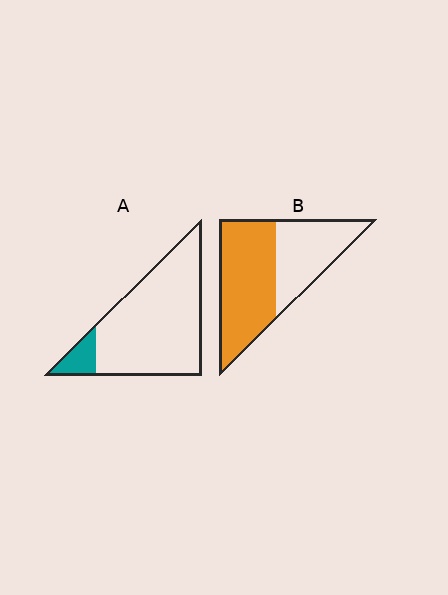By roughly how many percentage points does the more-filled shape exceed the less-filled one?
By roughly 50 percentage points (B over A).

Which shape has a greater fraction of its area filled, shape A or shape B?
Shape B.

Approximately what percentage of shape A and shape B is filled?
A is approximately 10% and B is approximately 60%.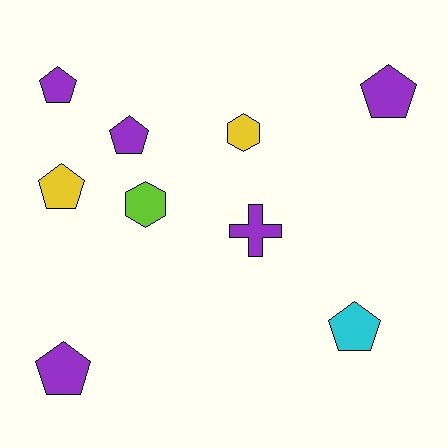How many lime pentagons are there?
There are no lime pentagons.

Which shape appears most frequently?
Pentagon, with 6 objects.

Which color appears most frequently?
Purple, with 5 objects.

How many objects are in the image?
There are 9 objects.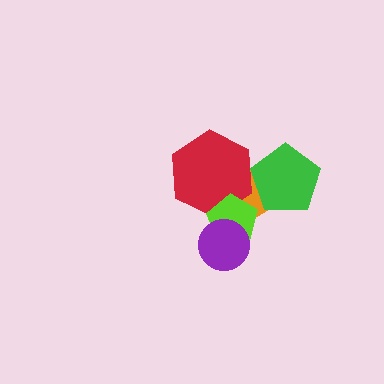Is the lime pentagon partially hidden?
Yes, it is partially covered by another shape.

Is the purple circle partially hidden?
No, no other shape covers it.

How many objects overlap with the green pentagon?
1 object overlaps with the green pentagon.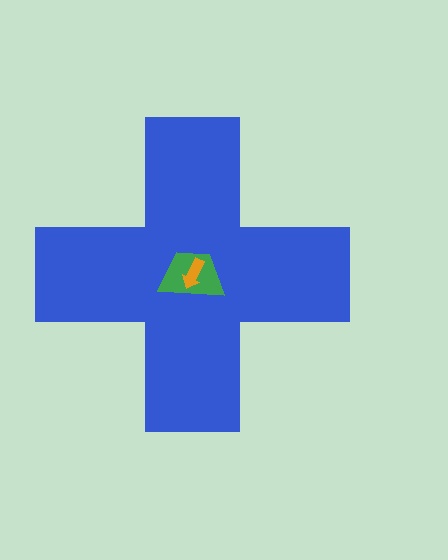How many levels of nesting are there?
3.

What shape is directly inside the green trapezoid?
The orange arrow.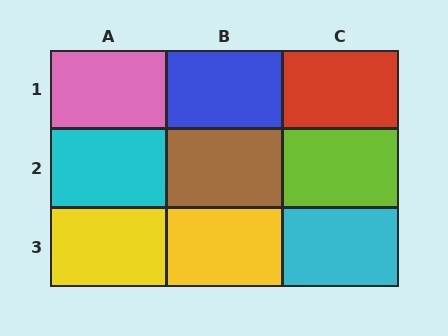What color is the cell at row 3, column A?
Yellow.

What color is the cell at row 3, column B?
Yellow.